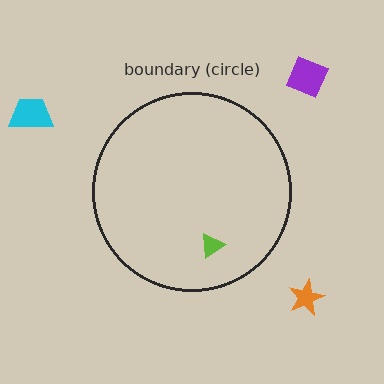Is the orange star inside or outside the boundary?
Outside.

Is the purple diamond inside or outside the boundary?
Outside.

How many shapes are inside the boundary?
1 inside, 3 outside.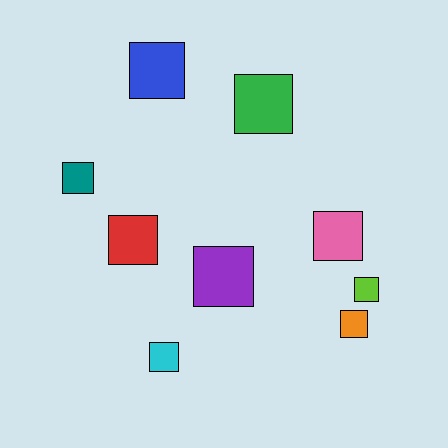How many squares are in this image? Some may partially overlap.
There are 9 squares.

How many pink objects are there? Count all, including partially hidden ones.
There is 1 pink object.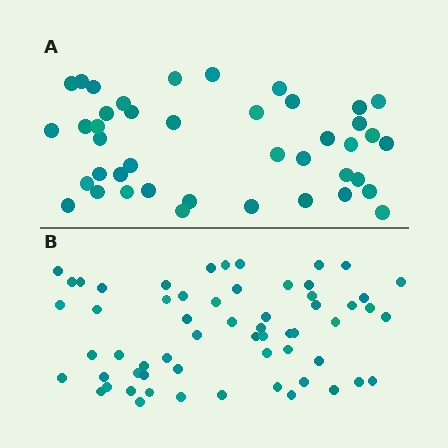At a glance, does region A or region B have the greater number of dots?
Region B (the bottom region) has more dots.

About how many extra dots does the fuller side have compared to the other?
Region B has approximately 20 more dots than region A.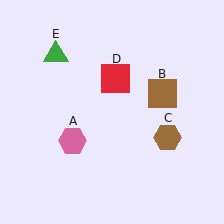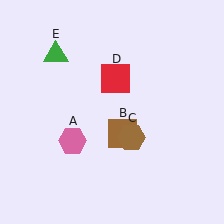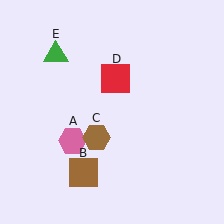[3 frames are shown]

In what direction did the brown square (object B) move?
The brown square (object B) moved down and to the left.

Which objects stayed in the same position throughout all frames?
Pink hexagon (object A) and red square (object D) and green triangle (object E) remained stationary.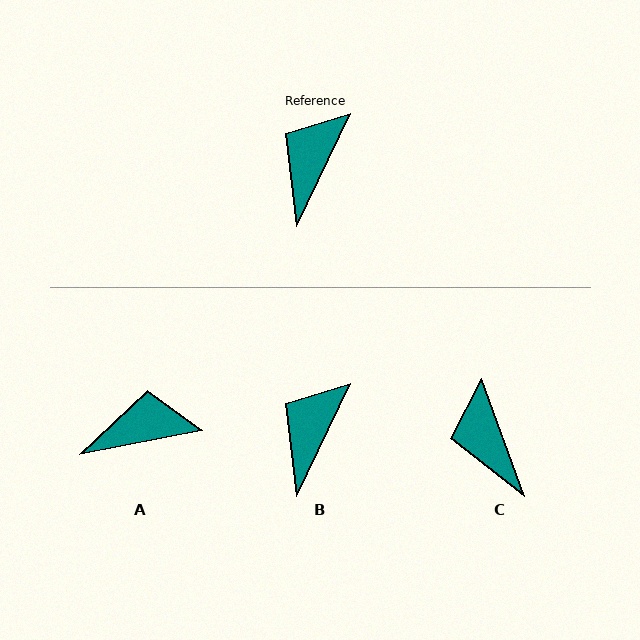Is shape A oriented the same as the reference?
No, it is off by about 54 degrees.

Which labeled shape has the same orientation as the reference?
B.